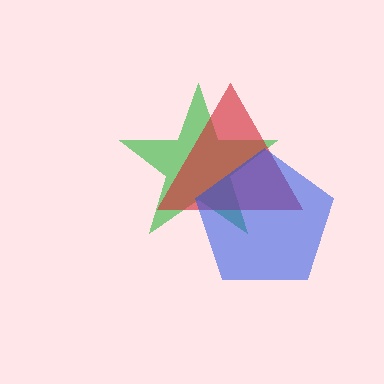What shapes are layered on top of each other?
The layered shapes are: a green star, a red triangle, a blue pentagon.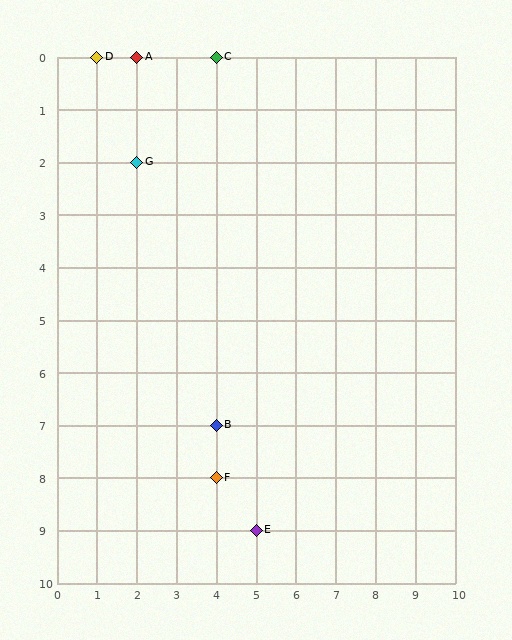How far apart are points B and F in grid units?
Points B and F are 1 row apart.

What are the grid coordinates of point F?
Point F is at grid coordinates (4, 8).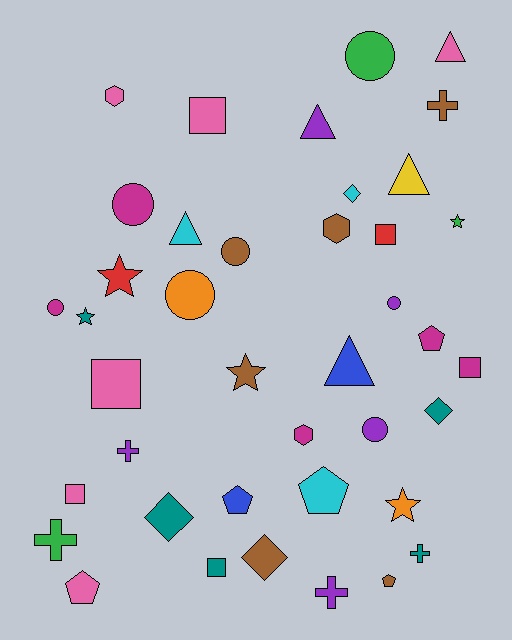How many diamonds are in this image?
There are 4 diamonds.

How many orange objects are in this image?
There are 2 orange objects.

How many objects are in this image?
There are 40 objects.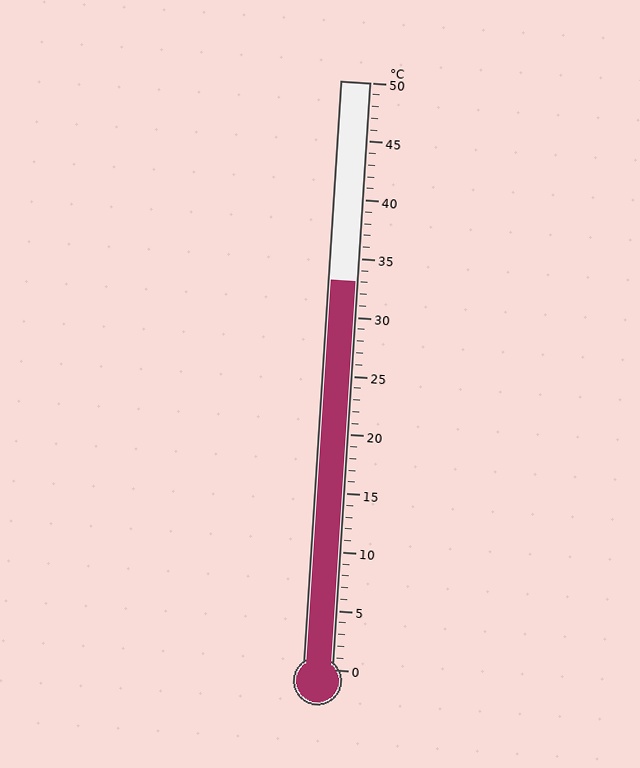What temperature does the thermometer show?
The thermometer shows approximately 33°C.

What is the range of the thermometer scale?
The thermometer scale ranges from 0°C to 50°C.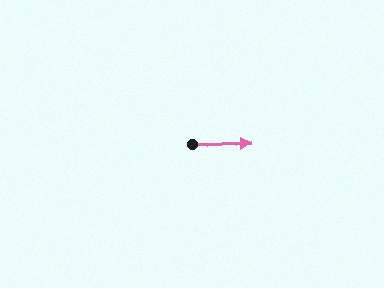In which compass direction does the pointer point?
East.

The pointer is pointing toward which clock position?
Roughly 3 o'clock.